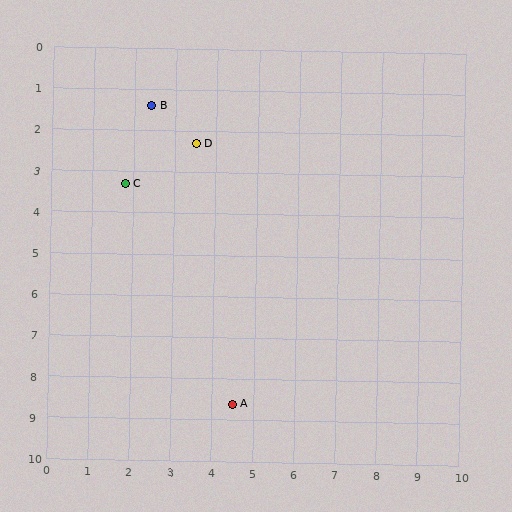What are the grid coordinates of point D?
Point D is at approximately (3.5, 2.3).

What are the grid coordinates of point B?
Point B is at approximately (2.4, 1.4).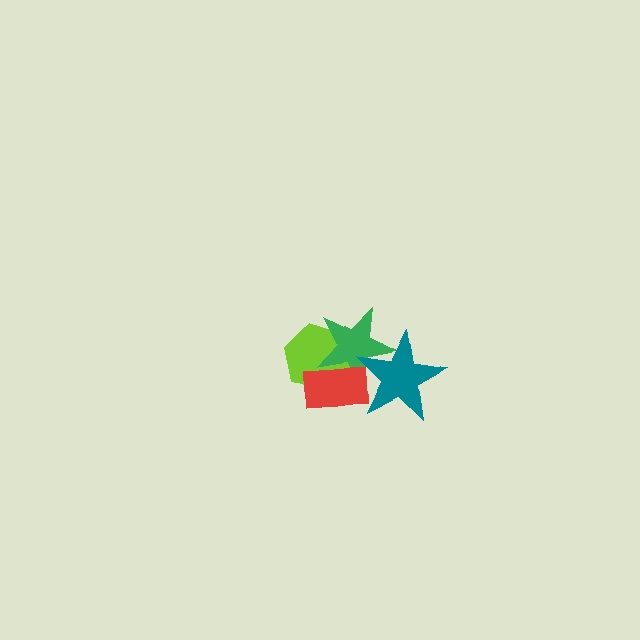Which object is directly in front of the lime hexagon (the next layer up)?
The green star is directly in front of the lime hexagon.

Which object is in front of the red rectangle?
The teal star is in front of the red rectangle.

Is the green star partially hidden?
Yes, it is partially covered by another shape.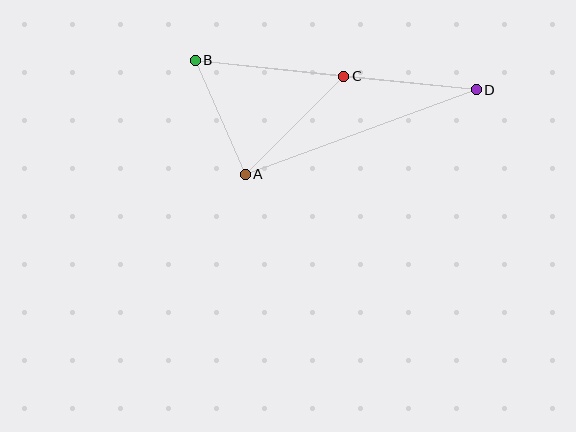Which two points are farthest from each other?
Points B and D are farthest from each other.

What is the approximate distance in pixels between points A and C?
The distance between A and C is approximately 139 pixels.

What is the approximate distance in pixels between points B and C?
The distance between B and C is approximately 149 pixels.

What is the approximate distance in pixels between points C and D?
The distance between C and D is approximately 133 pixels.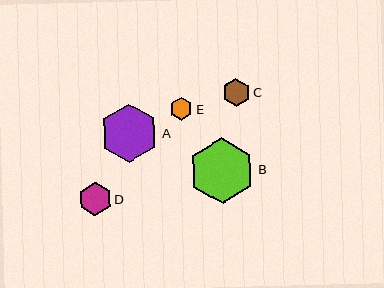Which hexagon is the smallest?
Hexagon E is the smallest with a size of approximately 23 pixels.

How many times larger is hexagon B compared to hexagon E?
Hexagon B is approximately 2.8 times the size of hexagon E.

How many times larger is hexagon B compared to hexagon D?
Hexagon B is approximately 2.0 times the size of hexagon D.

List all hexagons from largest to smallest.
From largest to smallest: B, A, D, C, E.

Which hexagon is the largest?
Hexagon B is the largest with a size of approximately 65 pixels.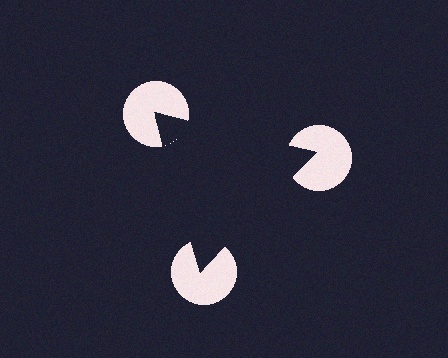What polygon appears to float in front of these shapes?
An illusory triangle — its edges are inferred from the aligned wedge cuts in the pac-man discs, not physically drawn.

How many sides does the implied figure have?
3 sides.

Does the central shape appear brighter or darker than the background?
It typically appears slightly darker than the background, even though no actual brightness change is drawn.